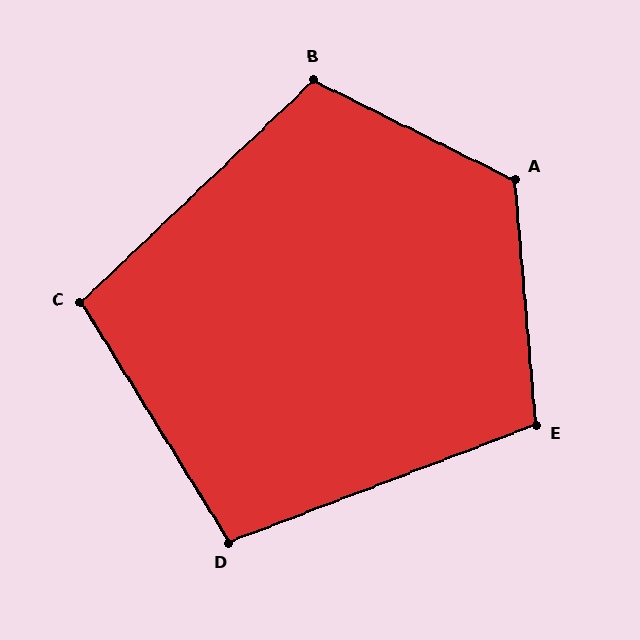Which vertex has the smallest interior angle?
D, at approximately 101 degrees.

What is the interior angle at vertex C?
Approximately 102 degrees (obtuse).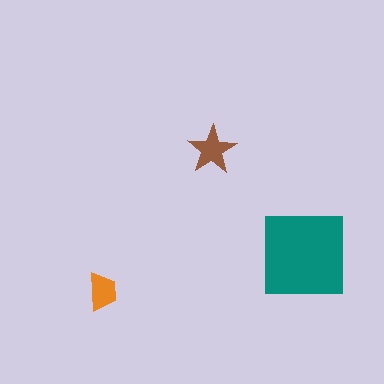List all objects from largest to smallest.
The teal square, the brown star, the orange trapezoid.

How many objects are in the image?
There are 3 objects in the image.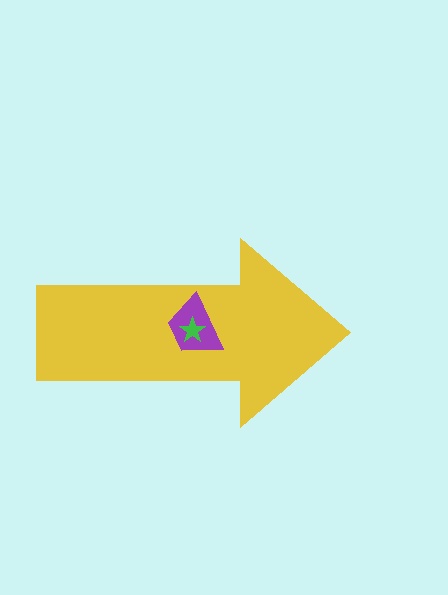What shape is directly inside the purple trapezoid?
The green star.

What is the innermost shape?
The green star.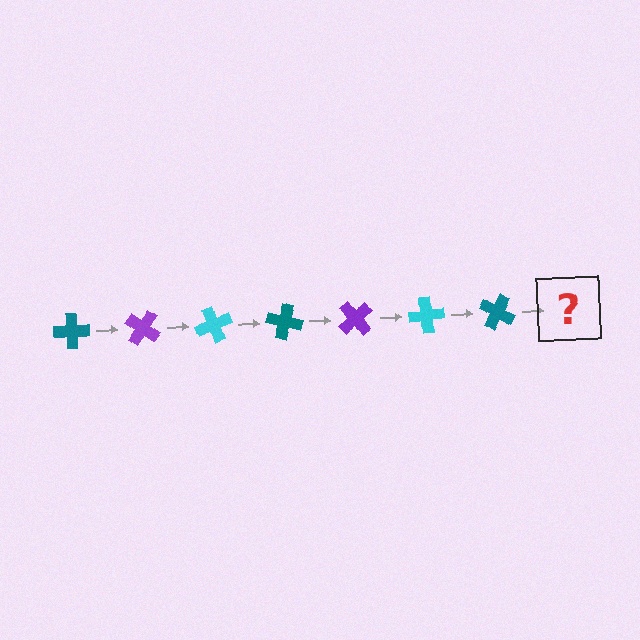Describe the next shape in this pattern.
It should be a purple cross, rotated 245 degrees from the start.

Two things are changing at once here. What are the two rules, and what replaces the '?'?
The two rules are that it rotates 35 degrees each step and the color cycles through teal, purple, and cyan. The '?' should be a purple cross, rotated 245 degrees from the start.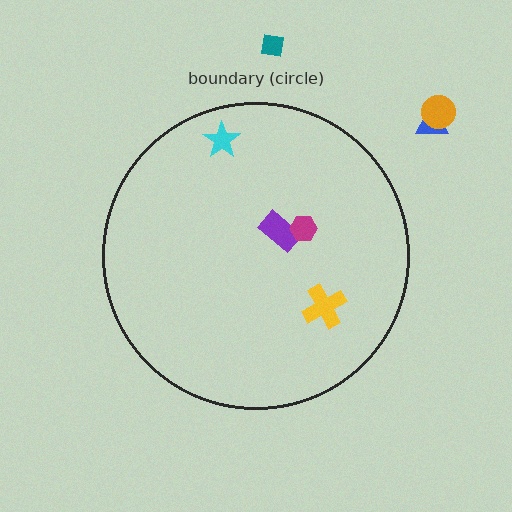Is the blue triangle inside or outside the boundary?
Outside.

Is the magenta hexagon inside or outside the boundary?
Inside.